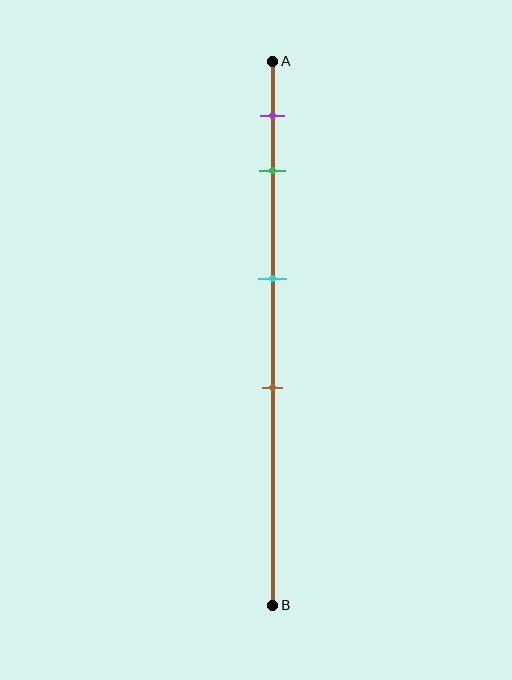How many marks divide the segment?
There are 4 marks dividing the segment.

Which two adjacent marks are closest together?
The purple and green marks are the closest adjacent pair.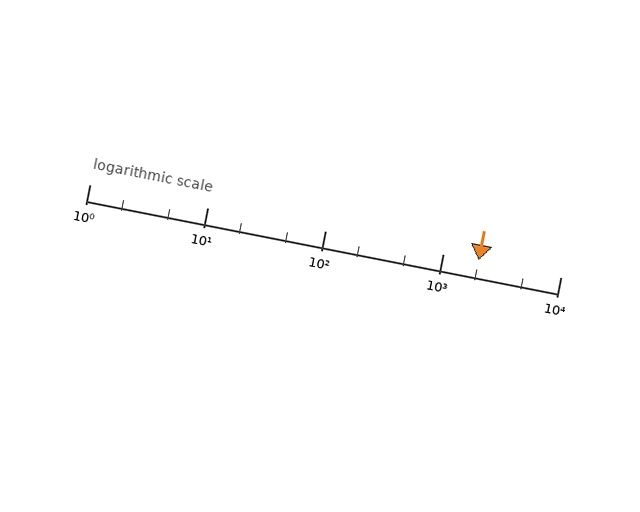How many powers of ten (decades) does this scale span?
The scale spans 4 decades, from 1 to 10000.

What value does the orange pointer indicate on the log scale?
The pointer indicates approximately 2000.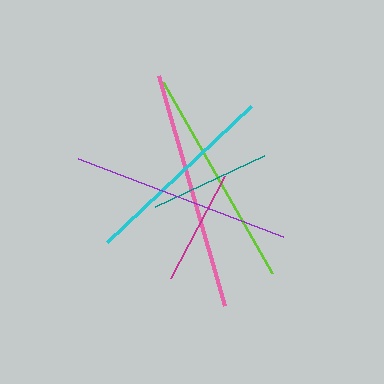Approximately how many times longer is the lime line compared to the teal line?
The lime line is approximately 1.8 times the length of the teal line.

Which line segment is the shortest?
The magenta line is the shortest at approximately 115 pixels.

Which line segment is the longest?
The pink line is the longest at approximately 240 pixels.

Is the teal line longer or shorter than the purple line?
The purple line is longer than the teal line.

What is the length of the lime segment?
The lime segment is approximately 219 pixels long.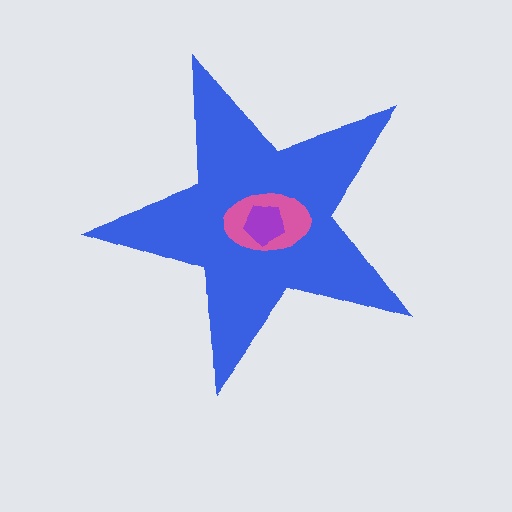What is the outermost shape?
The blue star.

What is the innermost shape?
The purple pentagon.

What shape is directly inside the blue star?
The pink ellipse.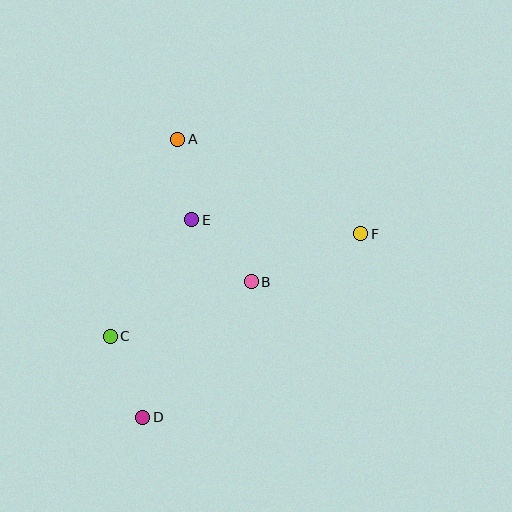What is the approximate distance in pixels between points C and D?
The distance between C and D is approximately 87 pixels.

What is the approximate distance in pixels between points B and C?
The distance between B and C is approximately 151 pixels.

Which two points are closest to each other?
Points A and E are closest to each other.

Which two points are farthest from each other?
Points D and F are farthest from each other.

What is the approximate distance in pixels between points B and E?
The distance between B and E is approximately 86 pixels.